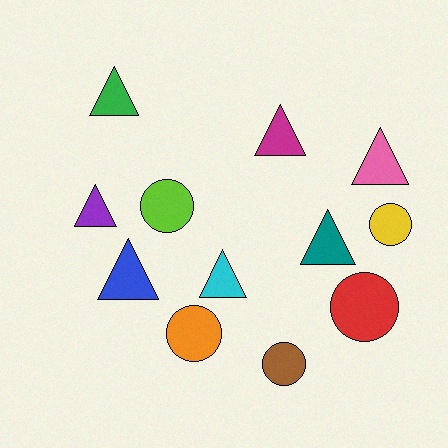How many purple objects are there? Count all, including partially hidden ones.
There is 1 purple object.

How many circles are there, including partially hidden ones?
There are 5 circles.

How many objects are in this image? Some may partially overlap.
There are 12 objects.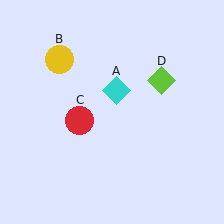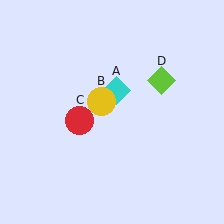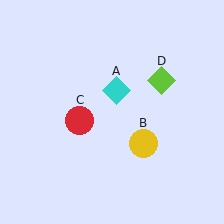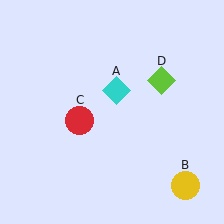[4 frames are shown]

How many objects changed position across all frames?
1 object changed position: yellow circle (object B).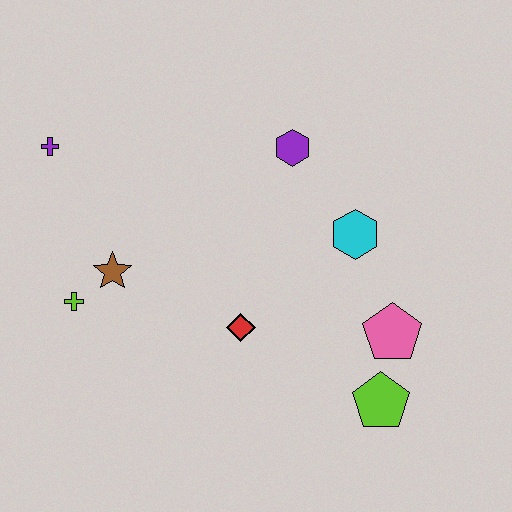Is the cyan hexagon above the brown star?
Yes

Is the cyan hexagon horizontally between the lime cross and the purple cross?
No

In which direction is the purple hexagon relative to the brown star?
The purple hexagon is to the right of the brown star.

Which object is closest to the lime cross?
The brown star is closest to the lime cross.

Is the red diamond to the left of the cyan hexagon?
Yes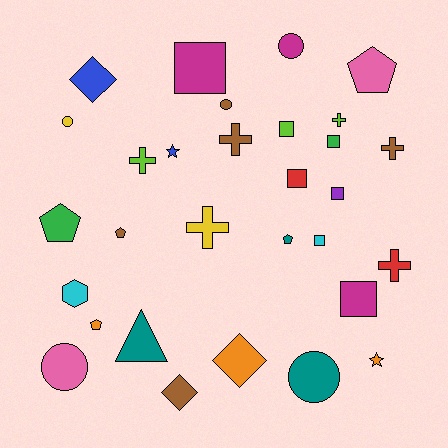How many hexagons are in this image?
There is 1 hexagon.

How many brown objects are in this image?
There are 5 brown objects.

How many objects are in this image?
There are 30 objects.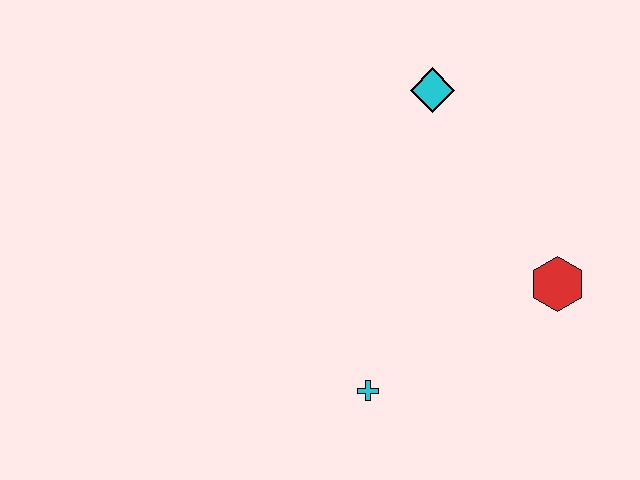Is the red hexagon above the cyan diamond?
No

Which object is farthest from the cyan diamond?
The cyan cross is farthest from the cyan diamond.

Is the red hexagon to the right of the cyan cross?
Yes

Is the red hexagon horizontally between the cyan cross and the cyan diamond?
No